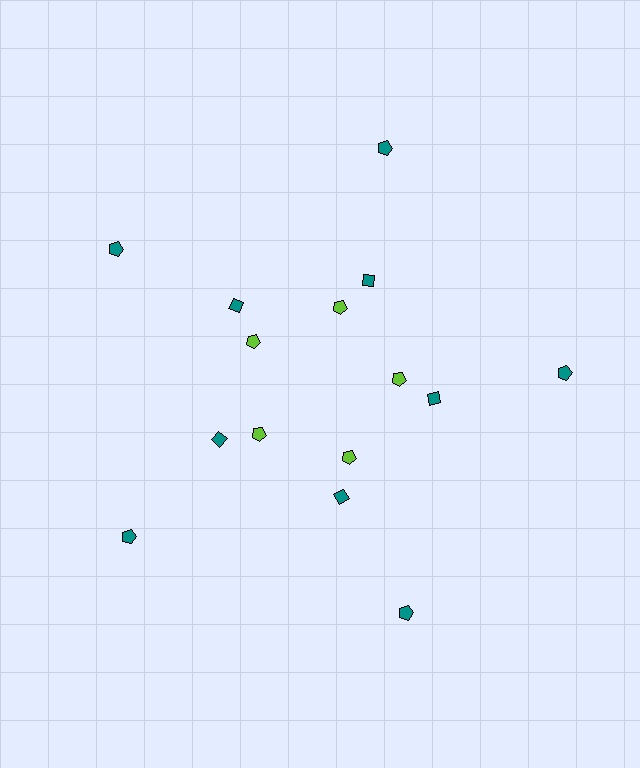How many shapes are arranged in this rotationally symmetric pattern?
There are 15 shapes, arranged in 5 groups of 3.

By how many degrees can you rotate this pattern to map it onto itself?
The pattern maps onto itself every 72 degrees of rotation.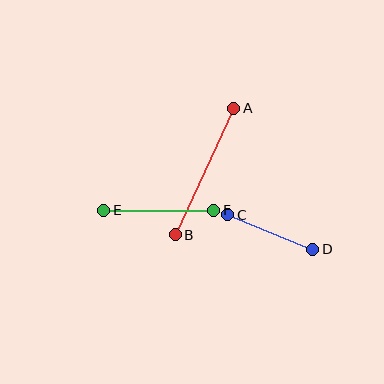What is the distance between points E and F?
The distance is approximately 110 pixels.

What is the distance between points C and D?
The distance is approximately 92 pixels.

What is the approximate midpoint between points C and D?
The midpoint is at approximately (270, 232) pixels.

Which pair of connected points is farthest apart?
Points A and B are farthest apart.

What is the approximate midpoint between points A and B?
The midpoint is at approximately (204, 172) pixels.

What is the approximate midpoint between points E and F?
The midpoint is at approximately (159, 210) pixels.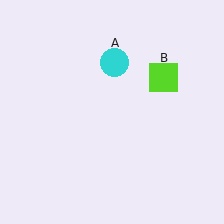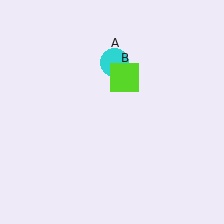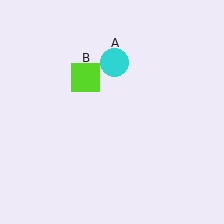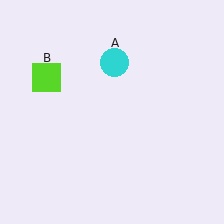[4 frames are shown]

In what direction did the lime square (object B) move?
The lime square (object B) moved left.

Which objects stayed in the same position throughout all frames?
Cyan circle (object A) remained stationary.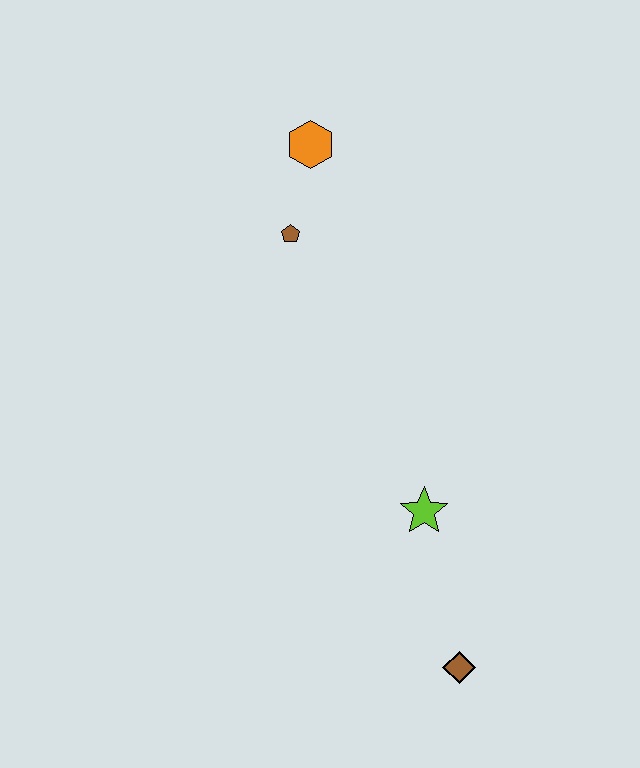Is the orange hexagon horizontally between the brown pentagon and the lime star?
Yes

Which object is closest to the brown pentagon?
The orange hexagon is closest to the brown pentagon.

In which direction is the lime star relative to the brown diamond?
The lime star is above the brown diamond.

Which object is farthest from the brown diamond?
The orange hexagon is farthest from the brown diamond.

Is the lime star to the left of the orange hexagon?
No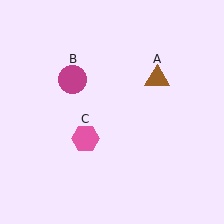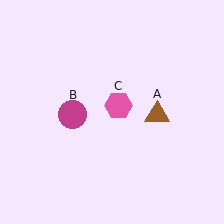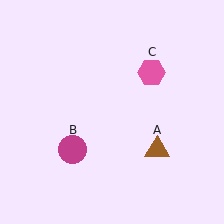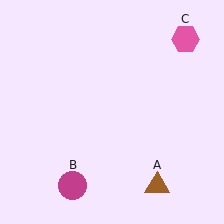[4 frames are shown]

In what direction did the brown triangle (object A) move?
The brown triangle (object A) moved down.